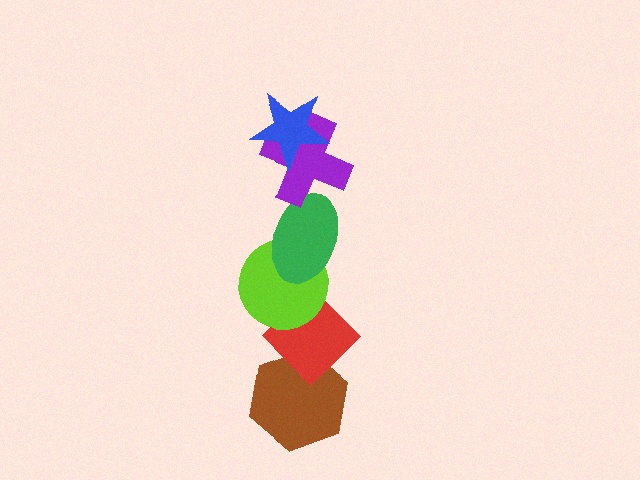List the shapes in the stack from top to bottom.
From top to bottom: the blue star, the purple cross, the green ellipse, the lime circle, the red diamond, the brown hexagon.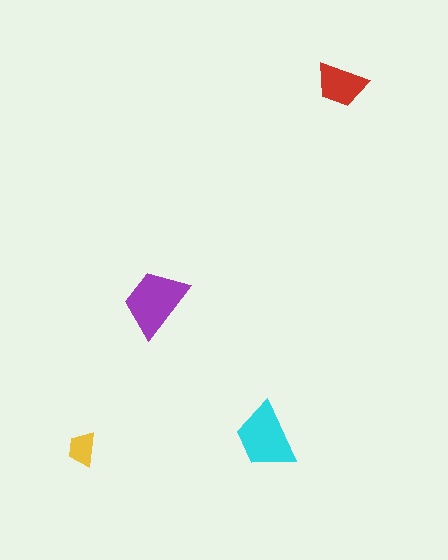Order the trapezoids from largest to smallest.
the purple one, the cyan one, the red one, the yellow one.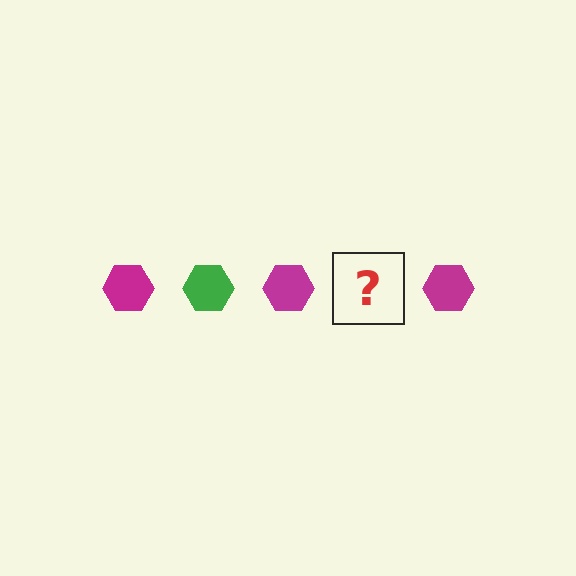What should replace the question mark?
The question mark should be replaced with a green hexagon.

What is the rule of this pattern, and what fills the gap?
The rule is that the pattern cycles through magenta, green hexagons. The gap should be filled with a green hexagon.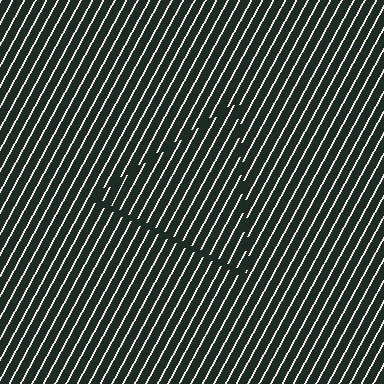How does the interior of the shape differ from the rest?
The interior of the shape contains the same grating, shifted by half a period — the contour is defined by the phase discontinuity where line-ends from the inner and outer gratings abut.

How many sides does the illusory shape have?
3 sides — the line-ends trace a triangle.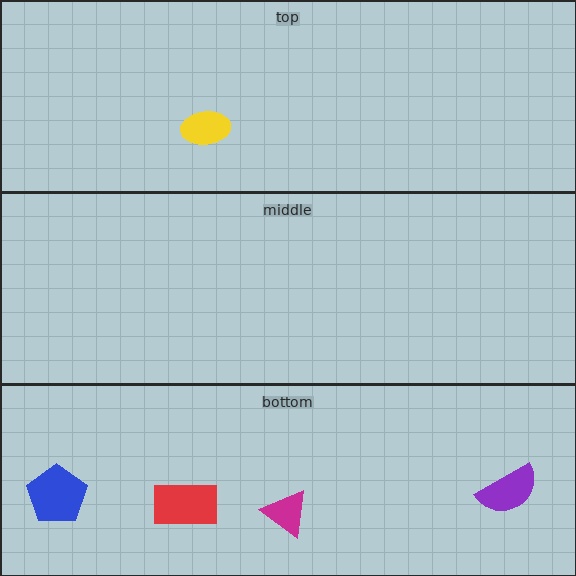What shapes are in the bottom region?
The magenta triangle, the blue pentagon, the red rectangle, the purple semicircle.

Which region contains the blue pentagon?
The bottom region.